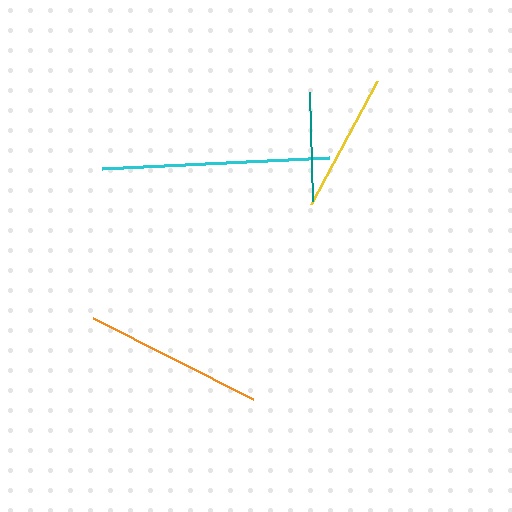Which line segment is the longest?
The cyan line is the longest at approximately 227 pixels.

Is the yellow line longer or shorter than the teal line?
The yellow line is longer than the teal line.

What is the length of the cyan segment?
The cyan segment is approximately 227 pixels long.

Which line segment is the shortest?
The teal line is the shortest at approximately 109 pixels.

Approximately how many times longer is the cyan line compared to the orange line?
The cyan line is approximately 1.3 times the length of the orange line.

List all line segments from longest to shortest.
From longest to shortest: cyan, orange, yellow, teal.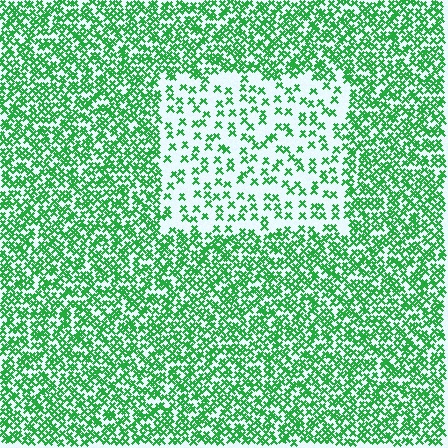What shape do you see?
I see a rectangle.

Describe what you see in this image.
The image contains small green elements arranged at two different densities. A rectangle-shaped region is visible where the elements are less densely packed than the surrounding area.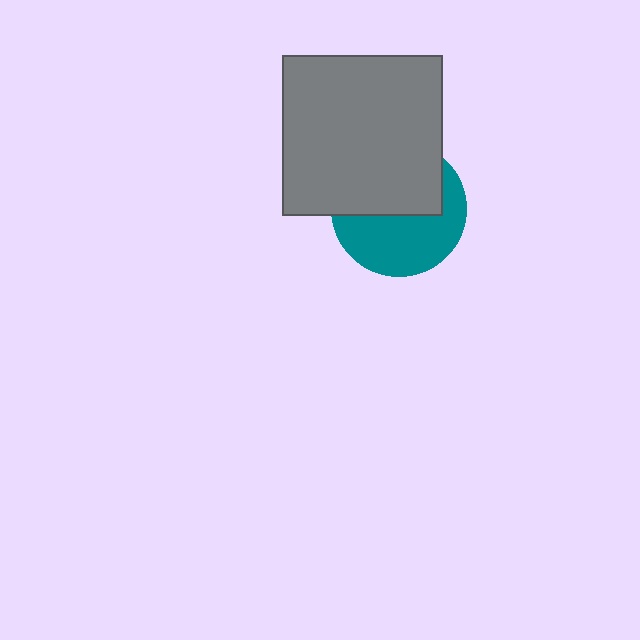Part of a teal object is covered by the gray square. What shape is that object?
It is a circle.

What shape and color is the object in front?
The object in front is a gray square.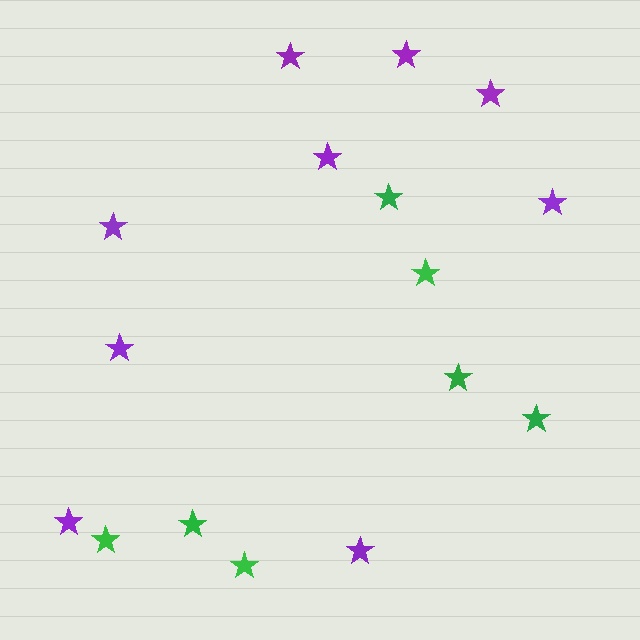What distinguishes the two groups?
There are 2 groups: one group of green stars (7) and one group of purple stars (9).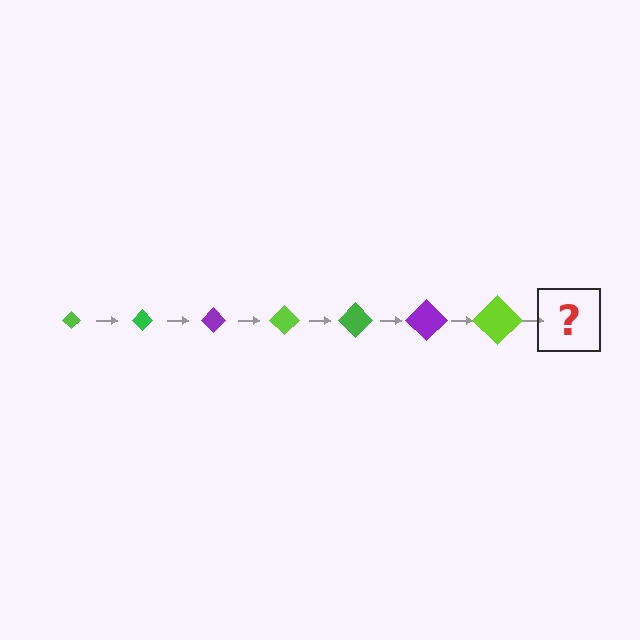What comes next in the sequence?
The next element should be a green diamond, larger than the previous one.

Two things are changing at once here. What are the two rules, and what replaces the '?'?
The two rules are that the diamond grows larger each step and the color cycles through lime, green, and purple. The '?' should be a green diamond, larger than the previous one.